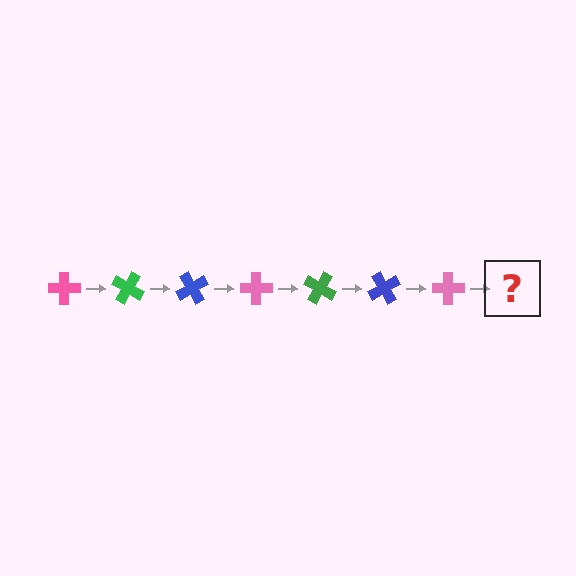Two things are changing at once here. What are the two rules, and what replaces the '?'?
The two rules are that it rotates 30 degrees each step and the color cycles through pink, green, and blue. The '?' should be a green cross, rotated 210 degrees from the start.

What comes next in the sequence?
The next element should be a green cross, rotated 210 degrees from the start.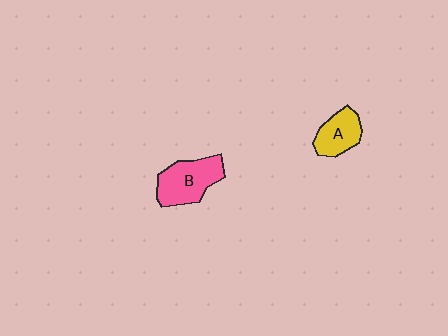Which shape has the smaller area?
Shape A (yellow).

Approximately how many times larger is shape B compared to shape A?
Approximately 1.4 times.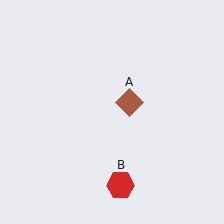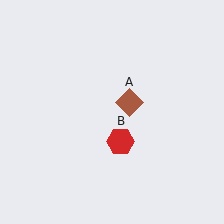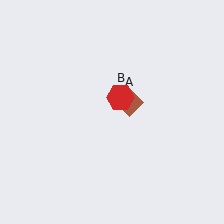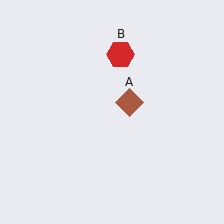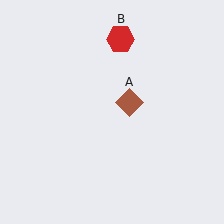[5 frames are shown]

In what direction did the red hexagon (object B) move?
The red hexagon (object B) moved up.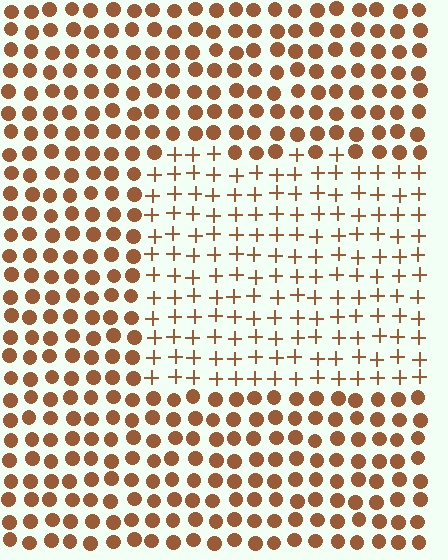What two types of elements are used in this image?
The image uses plus signs inside the rectangle region and circles outside it.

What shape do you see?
I see a rectangle.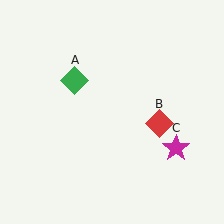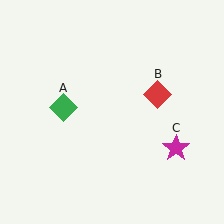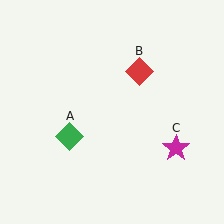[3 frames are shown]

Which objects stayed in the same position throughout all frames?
Magenta star (object C) remained stationary.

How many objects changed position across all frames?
2 objects changed position: green diamond (object A), red diamond (object B).